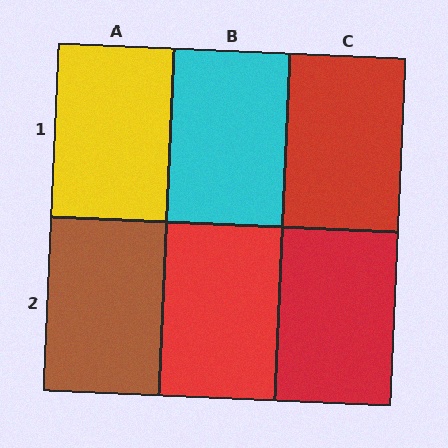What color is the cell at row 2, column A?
Brown.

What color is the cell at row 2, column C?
Red.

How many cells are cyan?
1 cell is cyan.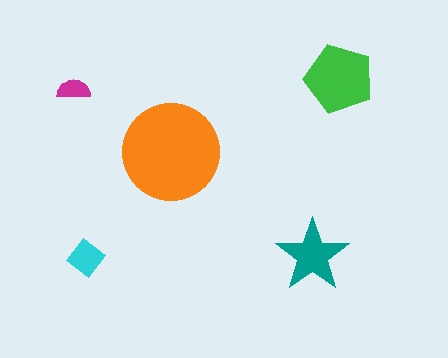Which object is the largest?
The orange circle.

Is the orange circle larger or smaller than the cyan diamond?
Larger.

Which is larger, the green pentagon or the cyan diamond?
The green pentagon.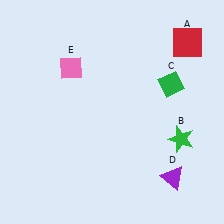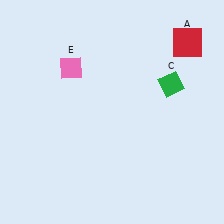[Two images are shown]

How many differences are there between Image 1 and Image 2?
There are 2 differences between the two images.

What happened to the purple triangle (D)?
The purple triangle (D) was removed in Image 2. It was in the bottom-right area of Image 1.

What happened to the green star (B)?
The green star (B) was removed in Image 2. It was in the bottom-right area of Image 1.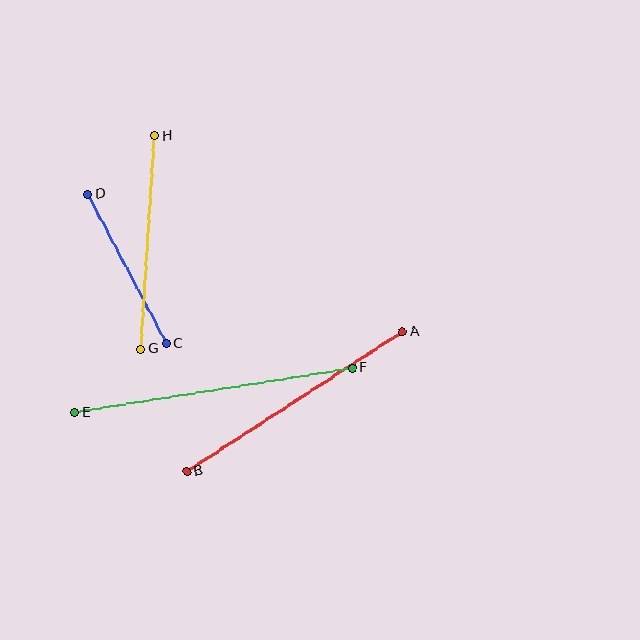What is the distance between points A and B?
The distance is approximately 257 pixels.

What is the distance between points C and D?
The distance is approximately 169 pixels.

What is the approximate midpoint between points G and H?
The midpoint is at approximately (148, 243) pixels.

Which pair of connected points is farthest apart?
Points E and F are farthest apart.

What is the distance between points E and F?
The distance is approximately 281 pixels.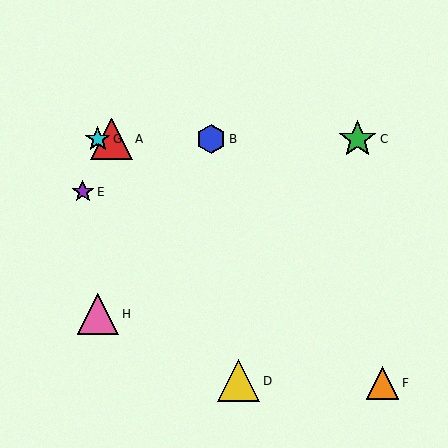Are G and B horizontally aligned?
Yes, both are at y≈139.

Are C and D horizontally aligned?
No, C is at y≈139 and D is at y≈381.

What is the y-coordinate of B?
Object B is at y≈139.